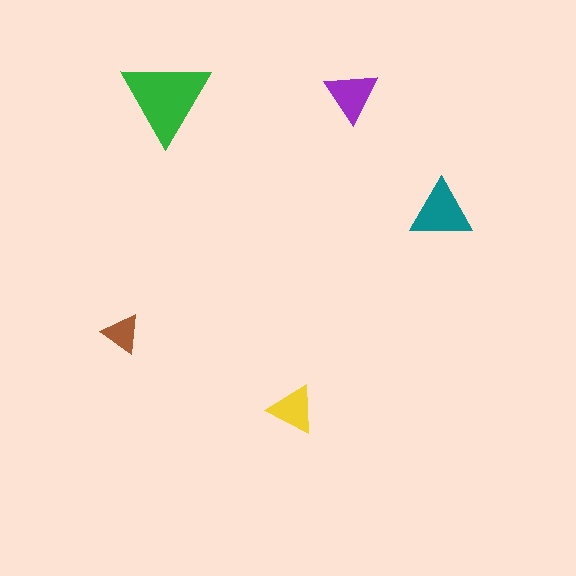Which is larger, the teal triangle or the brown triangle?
The teal one.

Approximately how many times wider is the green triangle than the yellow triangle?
About 2 times wider.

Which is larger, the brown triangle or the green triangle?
The green one.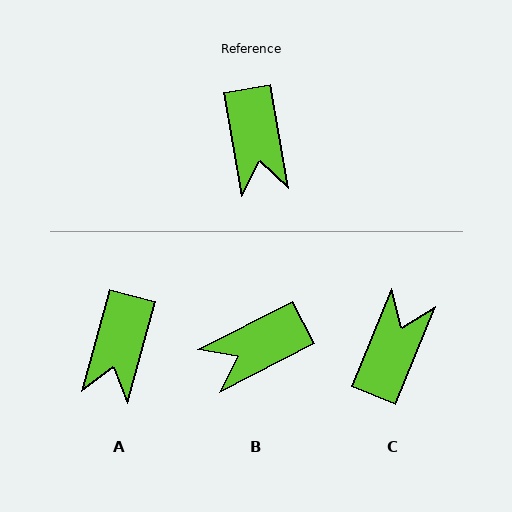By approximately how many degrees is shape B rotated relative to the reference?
Approximately 73 degrees clockwise.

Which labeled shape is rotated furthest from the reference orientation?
C, about 147 degrees away.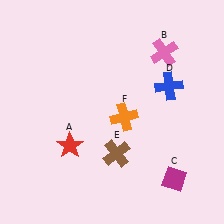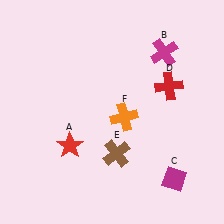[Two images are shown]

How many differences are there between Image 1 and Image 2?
There are 2 differences between the two images.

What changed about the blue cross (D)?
In Image 1, D is blue. In Image 2, it changed to red.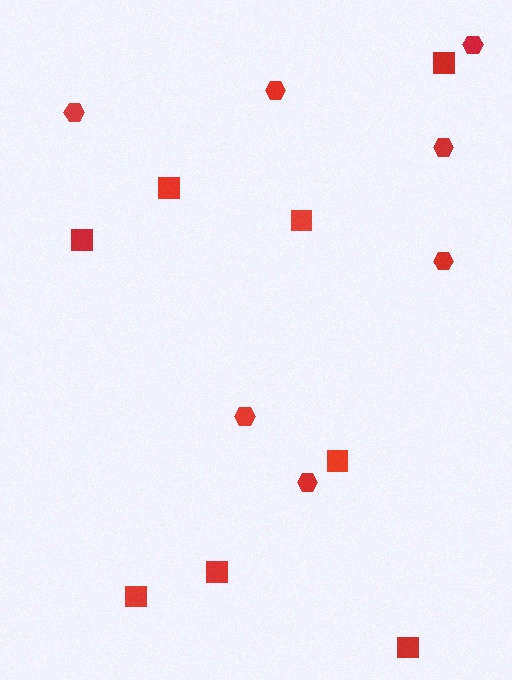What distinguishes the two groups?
There are 2 groups: one group of hexagons (7) and one group of squares (8).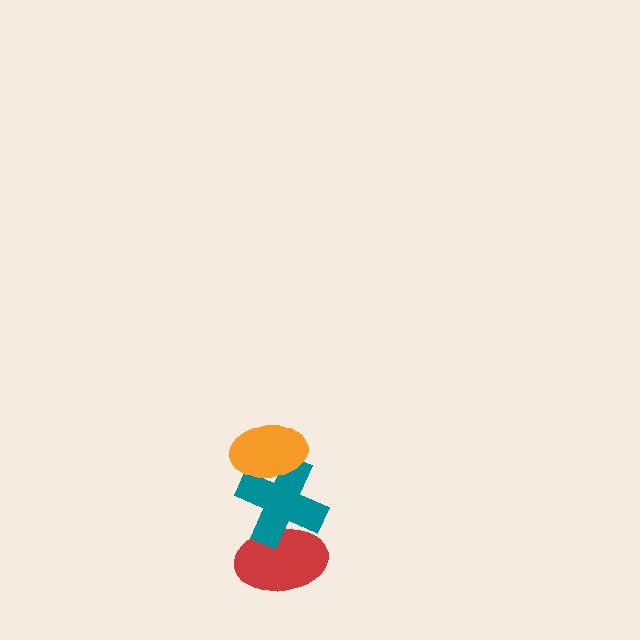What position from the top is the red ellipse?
The red ellipse is 3rd from the top.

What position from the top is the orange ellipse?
The orange ellipse is 1st from the top.